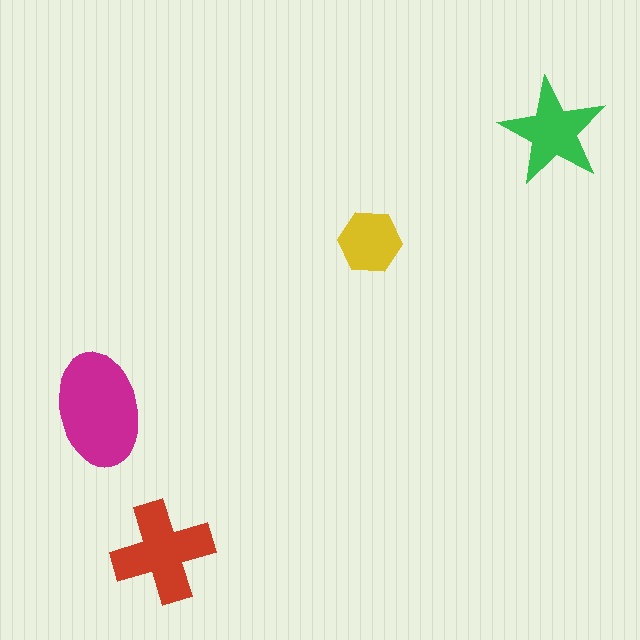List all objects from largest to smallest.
The magenta ellipse, the red cross, the green star, the yellow hexagon.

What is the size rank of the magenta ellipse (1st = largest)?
1st.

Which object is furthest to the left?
The magenta ellipse is leftmost.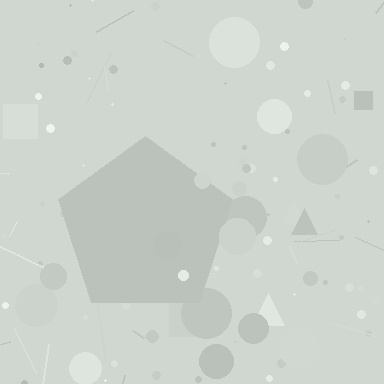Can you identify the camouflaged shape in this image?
The camouflaged shape is a pentagon.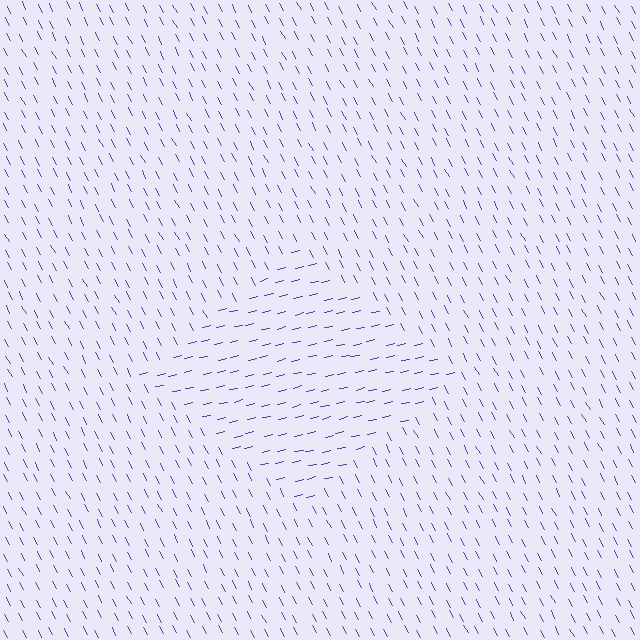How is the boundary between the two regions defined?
The boundary is defined purely by a change in line orientation (approximately 74 degrees difference). All lines are the same color and thickness.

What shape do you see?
I see a diamond.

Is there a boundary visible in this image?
Yes, there is a texture boundary formed by a change in line orientation.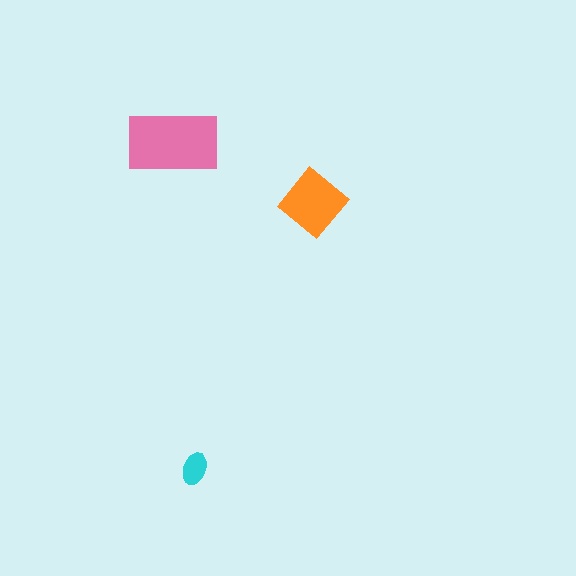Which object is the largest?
The pink rectangle.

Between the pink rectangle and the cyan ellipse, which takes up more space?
The pink rectangle.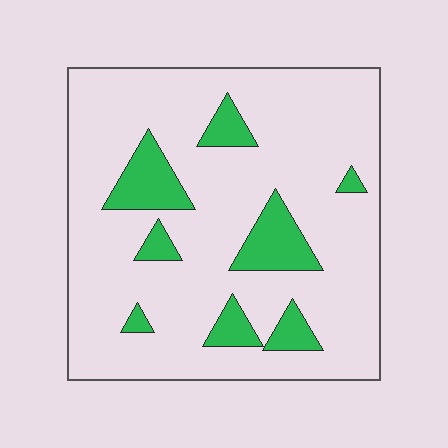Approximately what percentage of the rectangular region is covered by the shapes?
Approximately 15%.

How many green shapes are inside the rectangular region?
8.